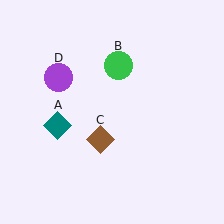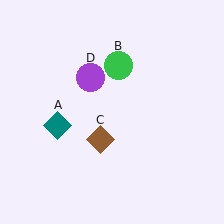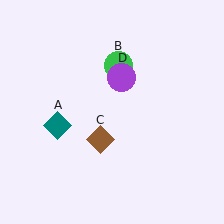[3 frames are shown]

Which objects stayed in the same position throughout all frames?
Teal diamond (object A) and green circle (object B) and brown diamond (object C) remained stationary.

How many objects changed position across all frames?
1 object changed position: purple circle (object D).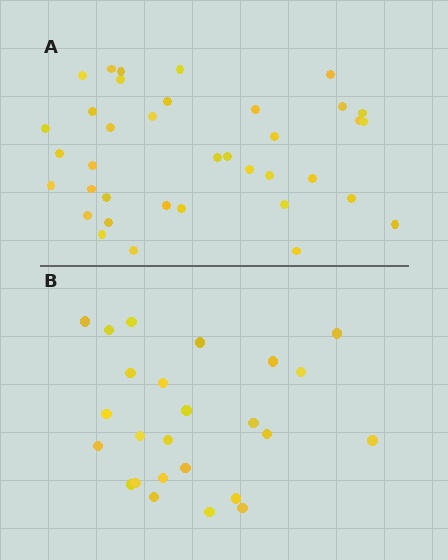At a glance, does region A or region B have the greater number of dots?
Region A (the top region) has more dots.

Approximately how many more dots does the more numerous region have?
Region A has roughly 12 or so more dots than region B.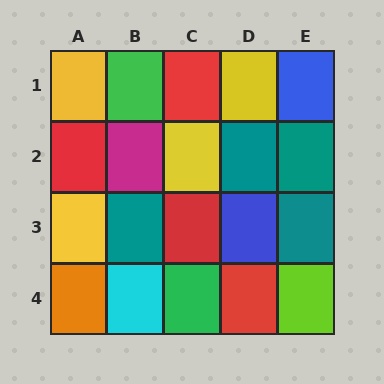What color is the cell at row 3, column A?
Yellow.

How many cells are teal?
4 cells are teal.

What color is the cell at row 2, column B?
Magenta.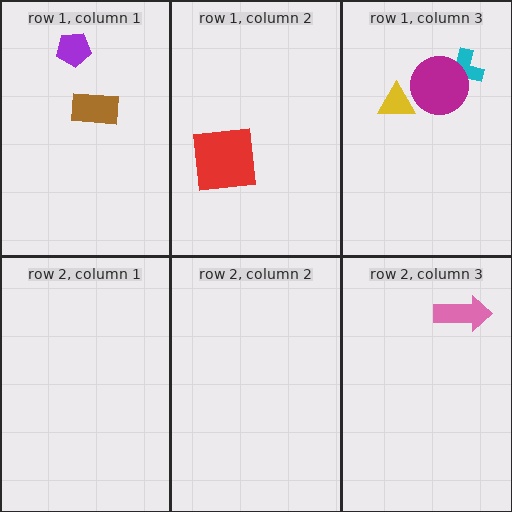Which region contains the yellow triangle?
The row 1, column 3 region.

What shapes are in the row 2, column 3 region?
The pink arrow.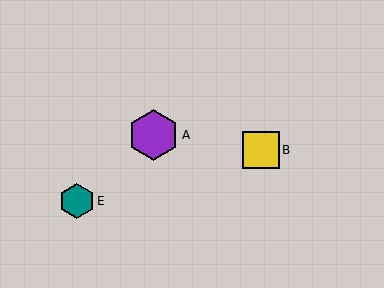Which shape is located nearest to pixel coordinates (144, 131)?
The purple hexagon (labeled A) at (153, 135) is nearest to that location.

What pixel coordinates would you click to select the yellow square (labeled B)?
Click at (261, 150) to select the yellow square B.